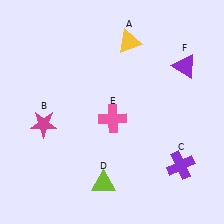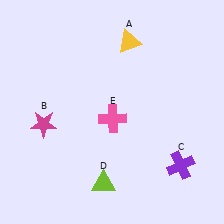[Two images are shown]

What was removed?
The purple triangle (F) was removed in Image 2.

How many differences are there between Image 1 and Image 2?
There is 1 difference between the two images.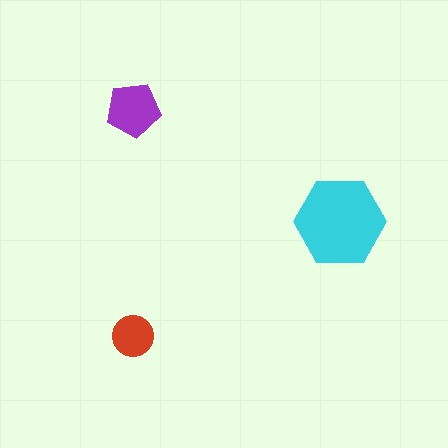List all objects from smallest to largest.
The red circle, the purple pentagon, the cyan hexagon.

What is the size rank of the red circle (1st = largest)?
3rd.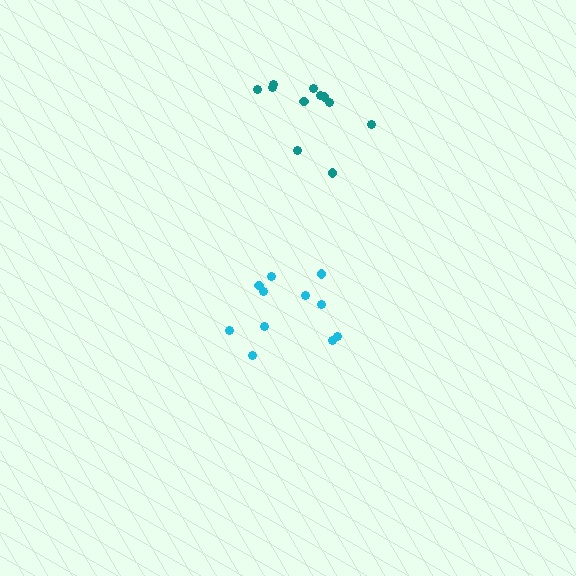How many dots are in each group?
Group 1: 11 dots, Group 2: 11 dots (22 total).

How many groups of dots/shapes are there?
There are 2 groups.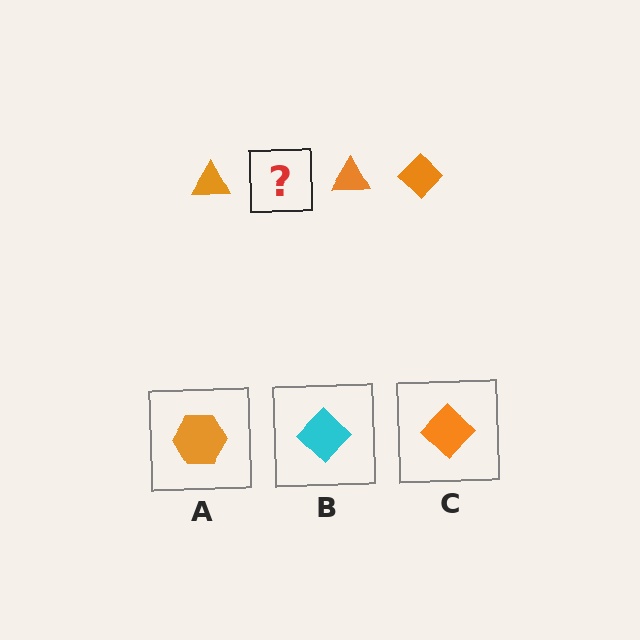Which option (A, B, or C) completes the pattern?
C.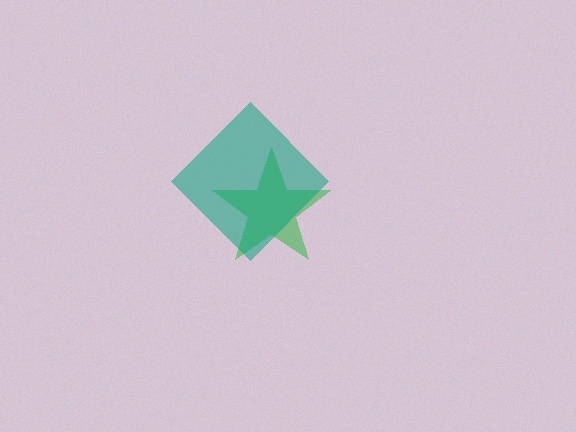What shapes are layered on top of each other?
The layered shapes are: a green star, a teal diamond.